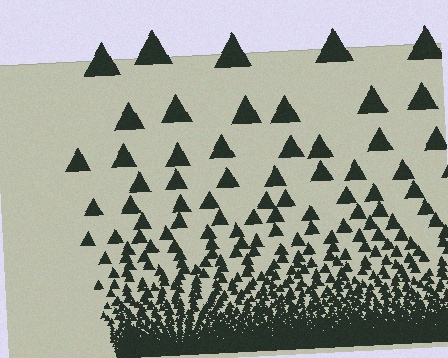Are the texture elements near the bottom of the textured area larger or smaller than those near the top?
Smaller. The gradient is inverted — elements near the bottom are smaller and denser.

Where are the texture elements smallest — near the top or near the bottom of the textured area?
Near the bottom.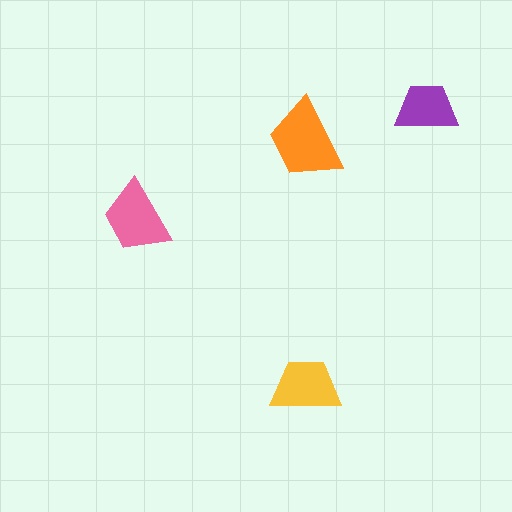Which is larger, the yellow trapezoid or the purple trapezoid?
The yellow one.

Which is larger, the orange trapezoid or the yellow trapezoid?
The orange one.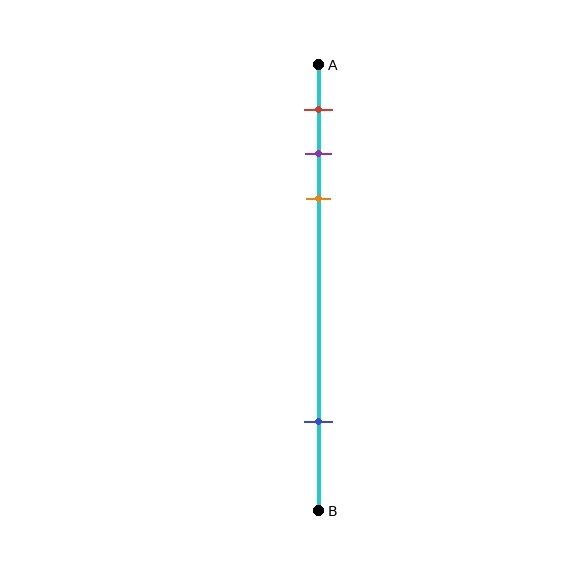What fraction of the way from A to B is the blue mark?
The blue mark is approximately 80% (0.8) of the way from A to B.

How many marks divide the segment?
There are 4 marks dividing the segment.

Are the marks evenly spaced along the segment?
No, the marks are not evenly spaced.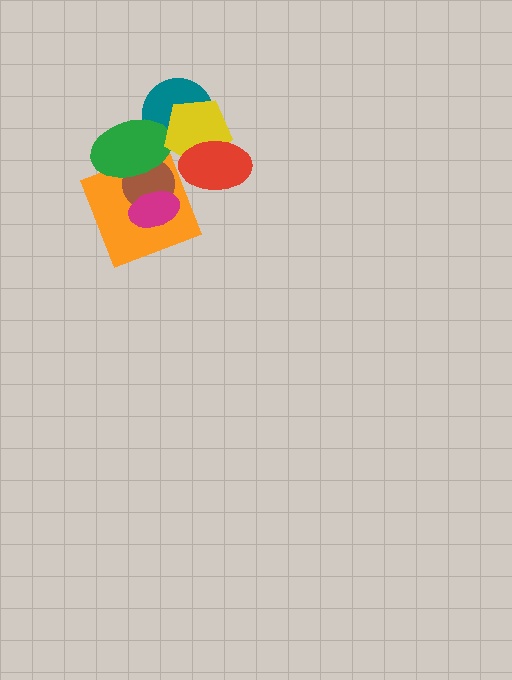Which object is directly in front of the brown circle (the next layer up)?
The green ellipse is directly in front of the brown circle.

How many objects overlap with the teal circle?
3 objects overlap with the teal circle.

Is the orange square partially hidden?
Yes, it is partially covered by another shape.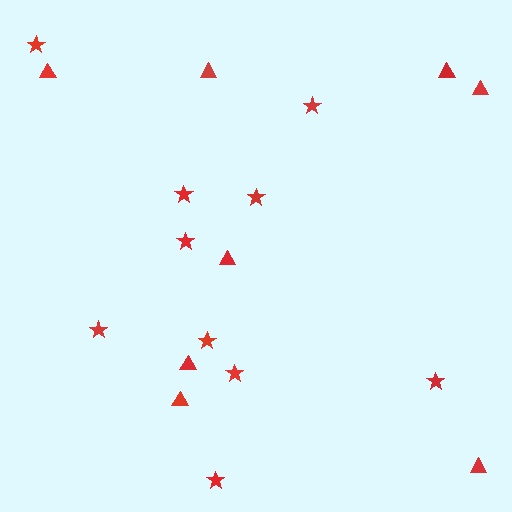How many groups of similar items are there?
There are 2 groups: one group of triangles (8) and one group of stars (10).